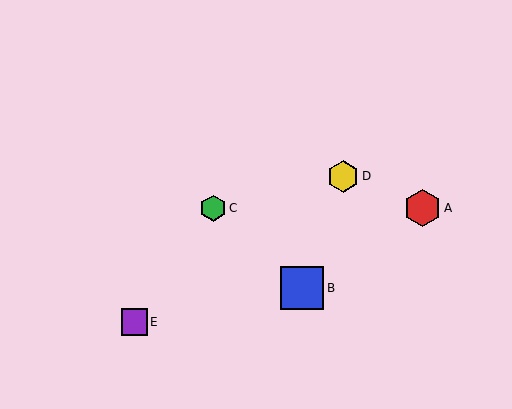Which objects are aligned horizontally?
Objects A, C are aligned horizontally.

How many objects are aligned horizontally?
2 objects (A, C) are aligned horizontally.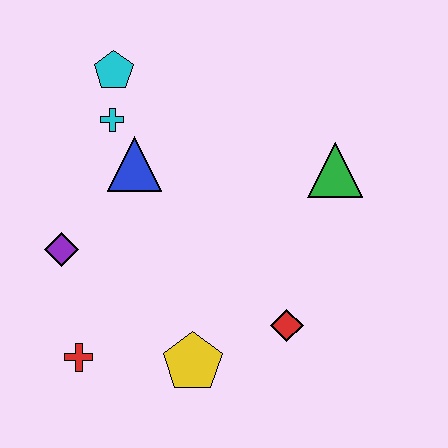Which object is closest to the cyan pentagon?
The cyan cross is closest to the cyan pentagon.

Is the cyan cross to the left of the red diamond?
Yes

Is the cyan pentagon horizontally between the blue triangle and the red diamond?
No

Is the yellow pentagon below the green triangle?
Yes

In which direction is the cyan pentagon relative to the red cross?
The cyan pentagon is above the red cross.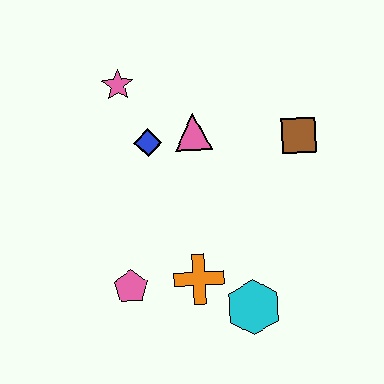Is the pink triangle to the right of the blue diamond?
Yes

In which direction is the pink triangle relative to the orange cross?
The pink triangle is above the orange cross.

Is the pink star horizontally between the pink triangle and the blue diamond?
No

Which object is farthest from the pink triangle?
The cyan hexagon is farthest from the pink triangle.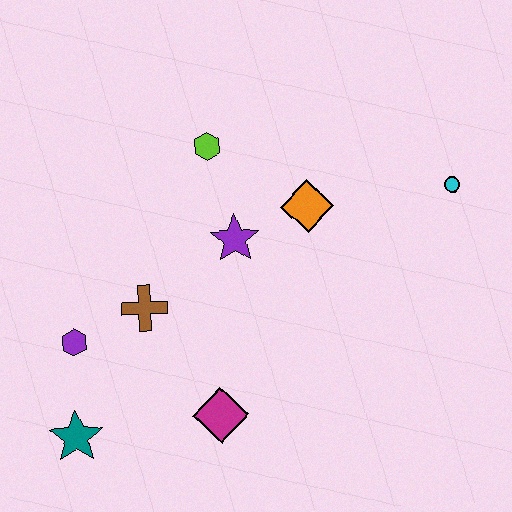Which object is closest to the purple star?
The orange diamond is closest to the purple star.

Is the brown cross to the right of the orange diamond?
No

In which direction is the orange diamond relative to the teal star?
The orange diamond is to the right of the teal star.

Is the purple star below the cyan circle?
Yes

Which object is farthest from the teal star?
The cyan circle is farthest from the teal star.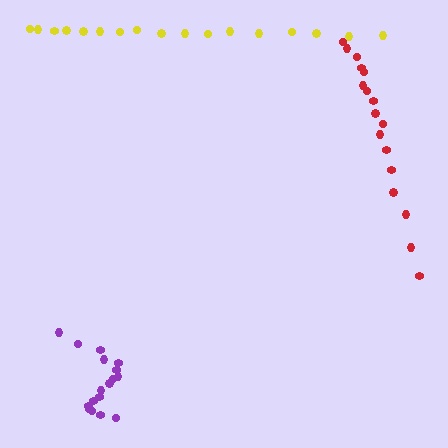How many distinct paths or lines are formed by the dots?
There are 3 distinct paths.